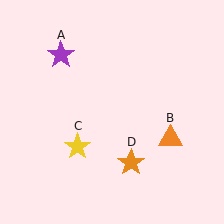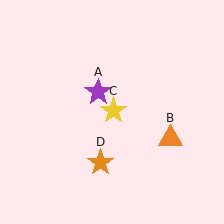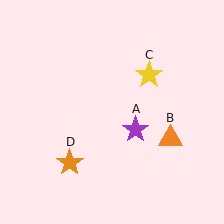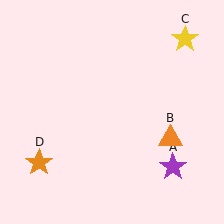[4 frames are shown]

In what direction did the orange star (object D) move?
The orange star (object D) moved left.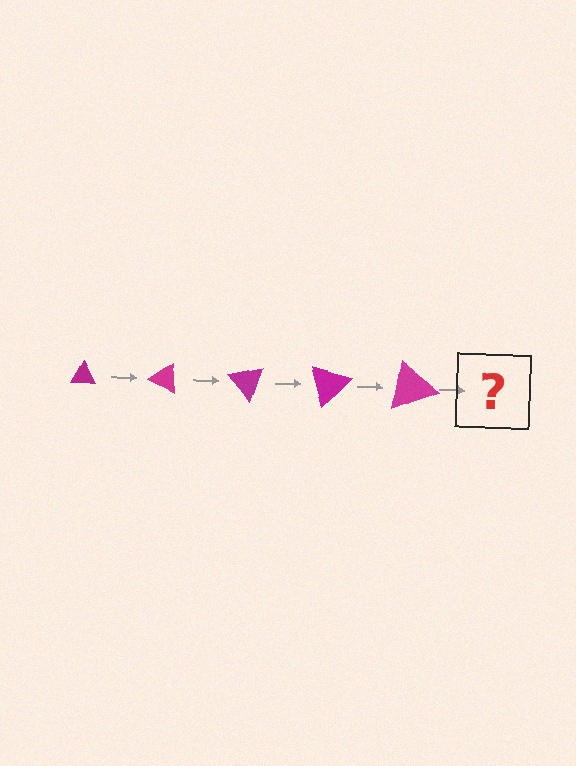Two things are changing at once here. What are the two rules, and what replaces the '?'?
The two rules are that the triangle grows larger each step and it rotates 25 degrees each step. The '?' should be a triangle, larger than the previous one and rotated 125 degrees from the start.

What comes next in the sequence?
The next element should be a triangle, larger than the previous one and rotated 125 degrees from the start.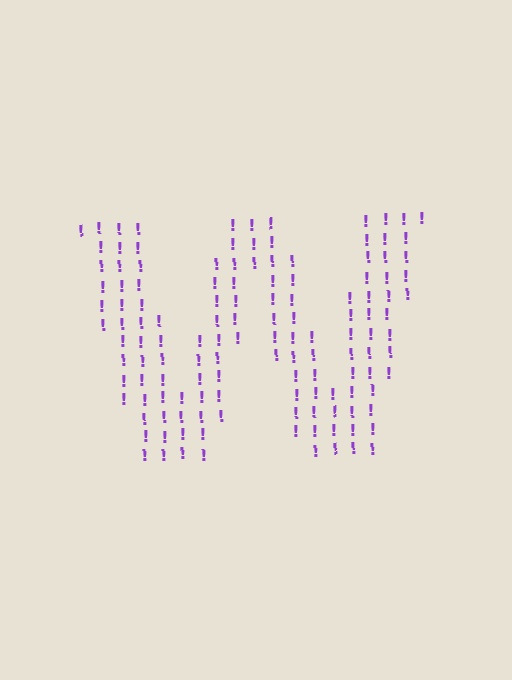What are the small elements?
The small elements are exclamation marks.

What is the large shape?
The large shape is the letter W.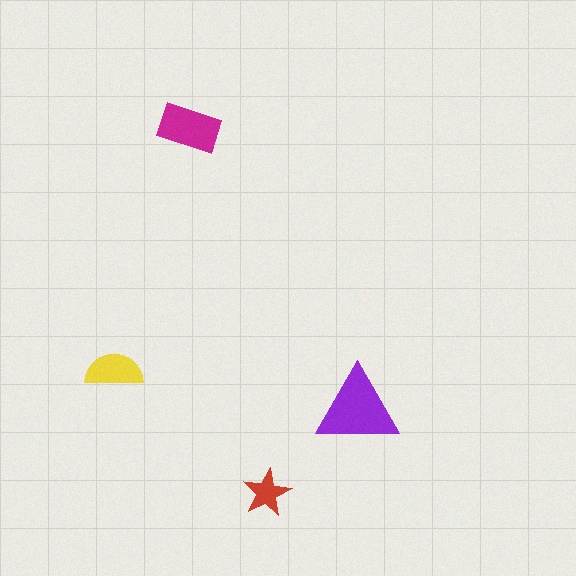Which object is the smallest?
The red star.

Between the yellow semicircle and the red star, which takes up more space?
The yellow semicircle.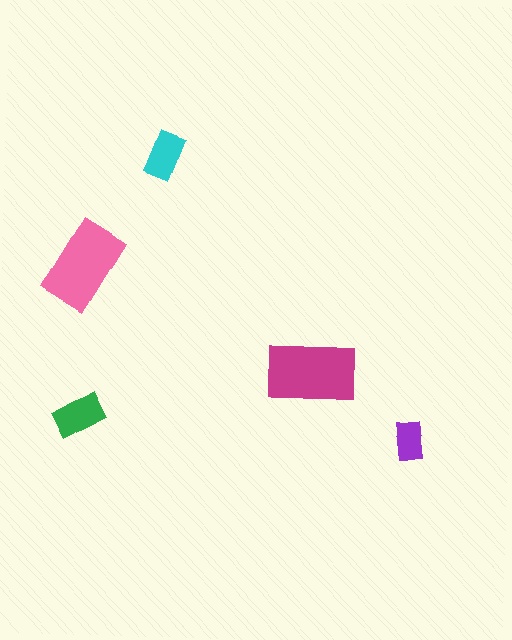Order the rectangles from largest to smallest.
the magenta one, the pink one, the green one, the cyan one, the purple one.